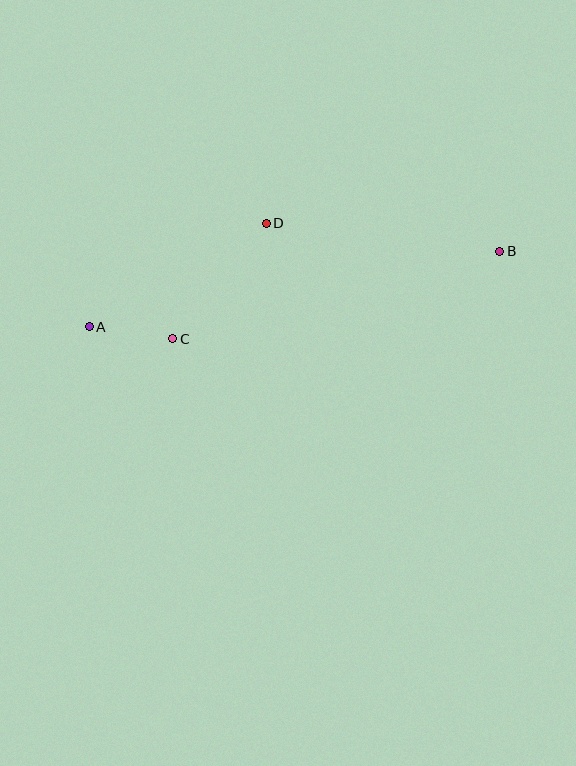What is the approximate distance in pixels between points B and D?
The distance between B and D is approximately 236 pixels.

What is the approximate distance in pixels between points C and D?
The distance between C and D is approximately 149 pixels.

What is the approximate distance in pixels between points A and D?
The distance between A and D is approximately 205 pixels.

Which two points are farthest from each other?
Points A and B are farthest from each other.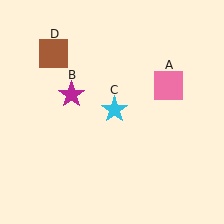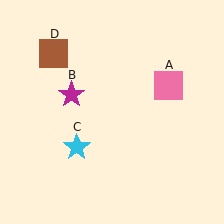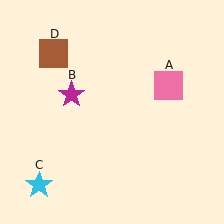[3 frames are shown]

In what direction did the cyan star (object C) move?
The cyan star (object C) moved down and to the left.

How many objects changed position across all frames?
1 object changed position: cyan star (object C).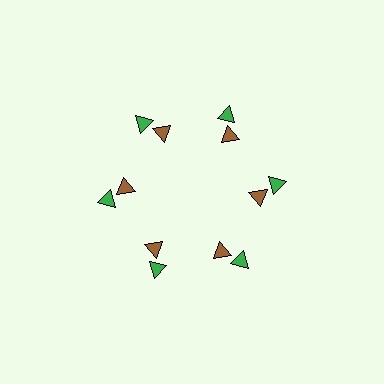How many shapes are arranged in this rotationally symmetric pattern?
There are 12 shapes, arranged in 6 groups of 2.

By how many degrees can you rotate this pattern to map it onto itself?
The pattern maps onto itself every 60 degrees of rotation.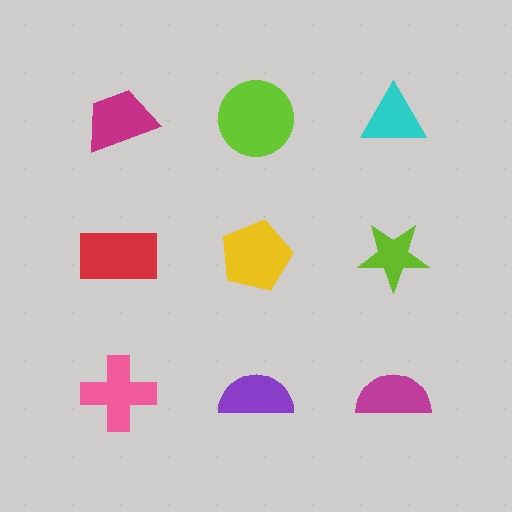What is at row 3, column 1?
A pink cross.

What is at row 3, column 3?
A magenta semicircle.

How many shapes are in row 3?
3 shapes.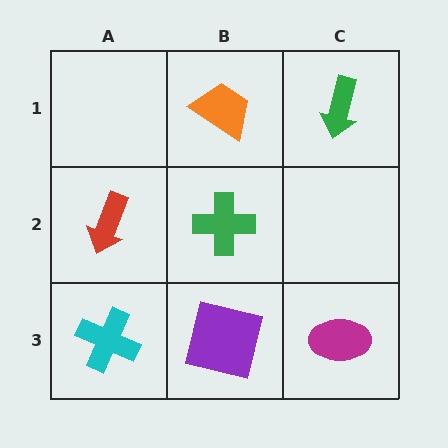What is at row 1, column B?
An orange trapezoid.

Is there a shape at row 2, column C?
No, that cell is empty.